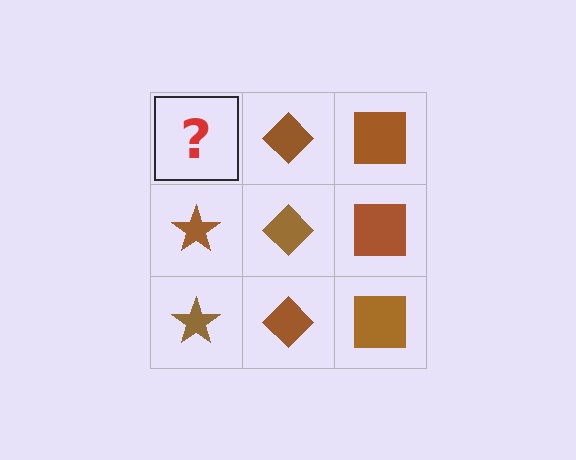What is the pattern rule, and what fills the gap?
The rule is that each column has a consistent shape. The gap should be filled with a brown star.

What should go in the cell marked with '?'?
The missing cell should contain a brown star.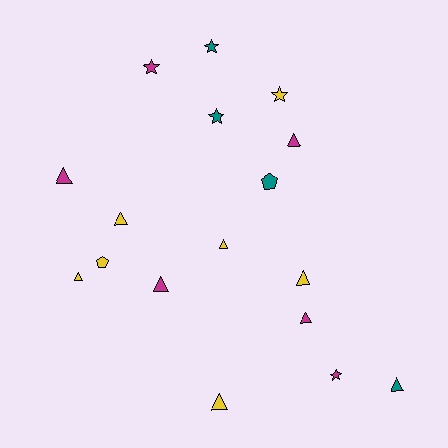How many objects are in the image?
There are 17 objects.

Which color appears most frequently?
Yellow, with 7 objects.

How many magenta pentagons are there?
There are no magenta pentagons.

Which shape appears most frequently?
Triangle, with 10 objects.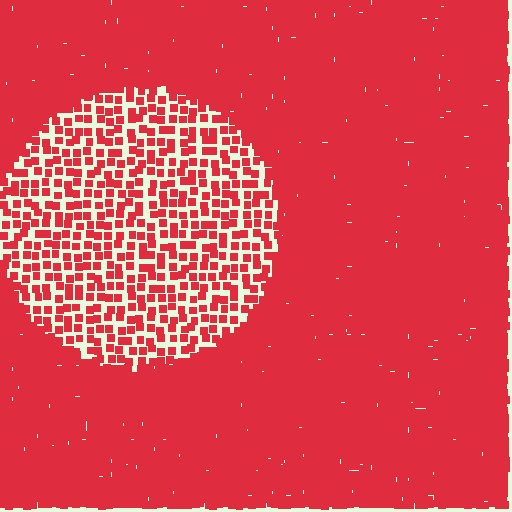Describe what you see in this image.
The image contains small red elements arranged at two different densities. A circle-shaped region is visible where the elements are less densely packed than the surrounding area.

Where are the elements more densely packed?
The elements are more densely packed outside the circle boundary.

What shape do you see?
I see a circle.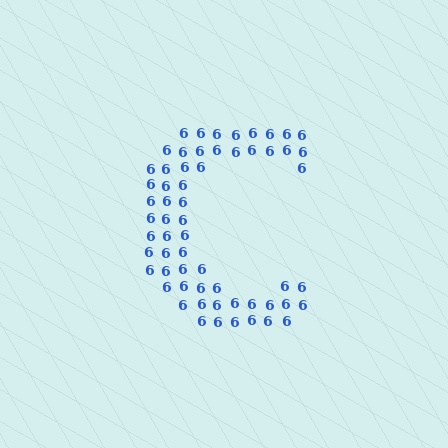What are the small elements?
The small elements are digit 6's.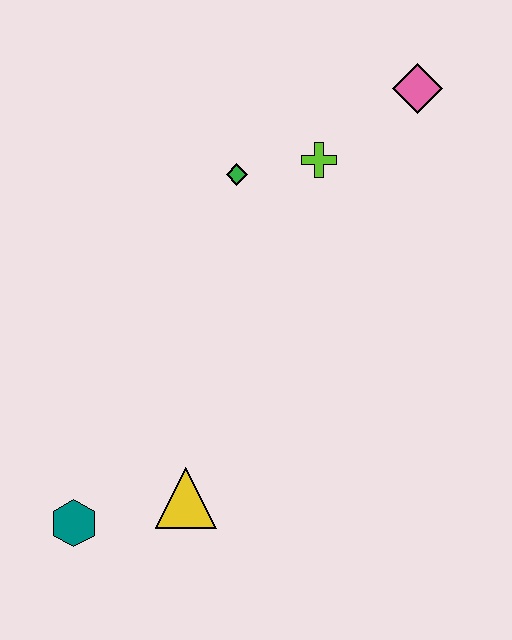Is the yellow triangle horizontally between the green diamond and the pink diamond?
No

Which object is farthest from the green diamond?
The teal hexagon is farthest from the green diamond.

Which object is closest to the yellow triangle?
The teal hexagon is closest to the yellow triangle.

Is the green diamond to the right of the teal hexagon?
Yes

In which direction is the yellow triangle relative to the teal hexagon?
The yellow triangle is to the right of the teal hexagon.